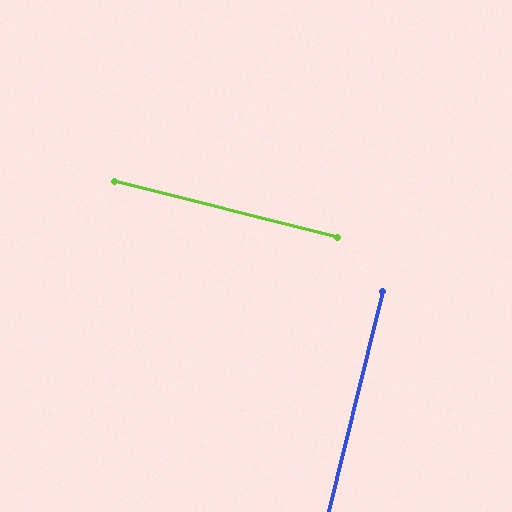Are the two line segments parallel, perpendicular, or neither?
Perpendicular — they meet at approximately 90°.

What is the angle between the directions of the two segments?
Approximately 90 degrees.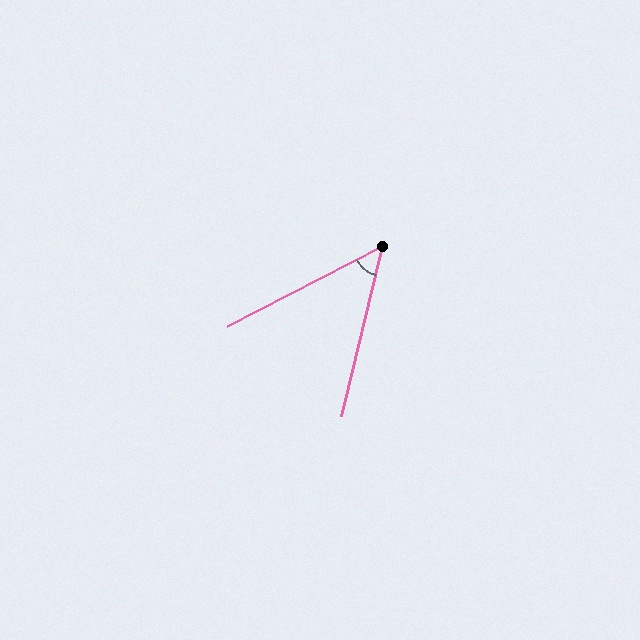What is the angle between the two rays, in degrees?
Approximately 49 degrees.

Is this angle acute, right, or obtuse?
It is acute.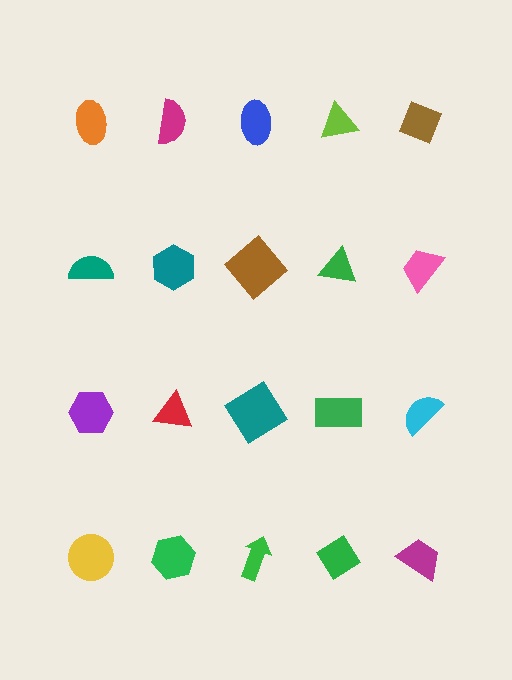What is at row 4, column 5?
A magenta trapezoid.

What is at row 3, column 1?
A purple hexagon.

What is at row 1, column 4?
A lime triangle.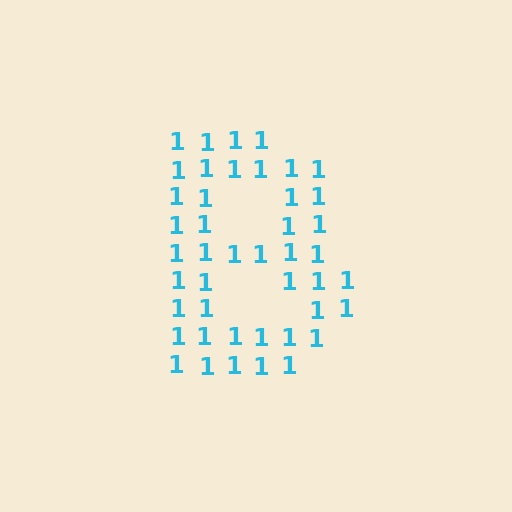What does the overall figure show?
The overall figure shows the letter B.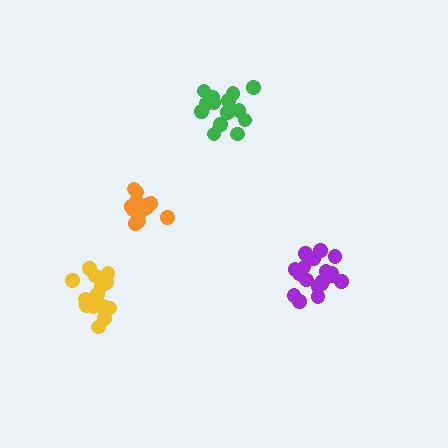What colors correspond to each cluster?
The clusters are colored: green, orange, purple, yellow.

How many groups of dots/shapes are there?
There are 4 groups.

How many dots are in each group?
Group 1: 14 dots, Group 2: 14 dots, Group 3: 18 dots, Group 4: 16 dots (62 total).